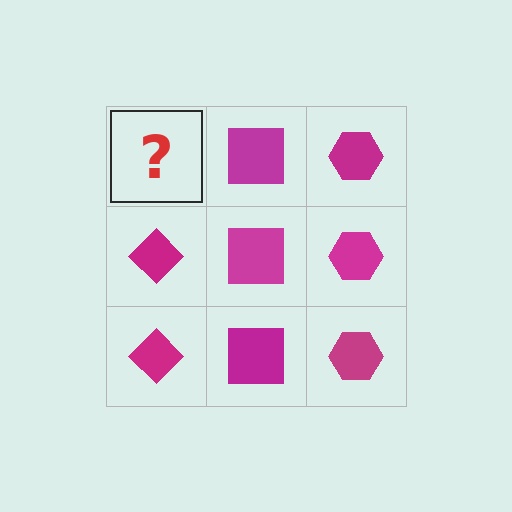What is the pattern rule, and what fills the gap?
The rule is that each column has a consistent shape. The gap should be filled with a magenta diamond.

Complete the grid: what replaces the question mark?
The question mark should be replaced with a magenta diamond.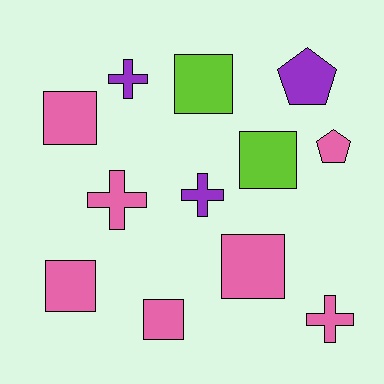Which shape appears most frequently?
Square, with 6 objects.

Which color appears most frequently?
Pink, with 7 objects.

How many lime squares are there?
There are 2 lime squares.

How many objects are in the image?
There are 12 objects.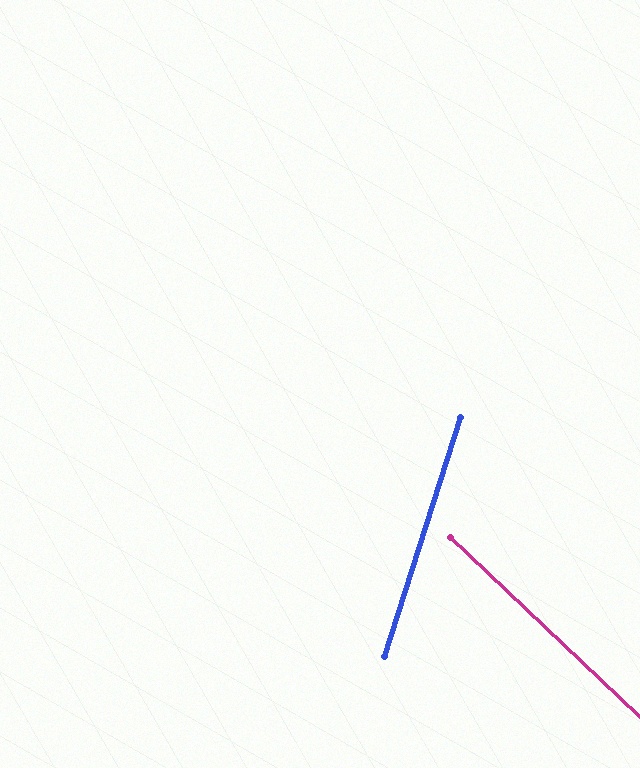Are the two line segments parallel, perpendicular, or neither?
Neither parallel nor perpendicular — they differ by about 64°.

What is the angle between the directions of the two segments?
Approximately 64 degrees.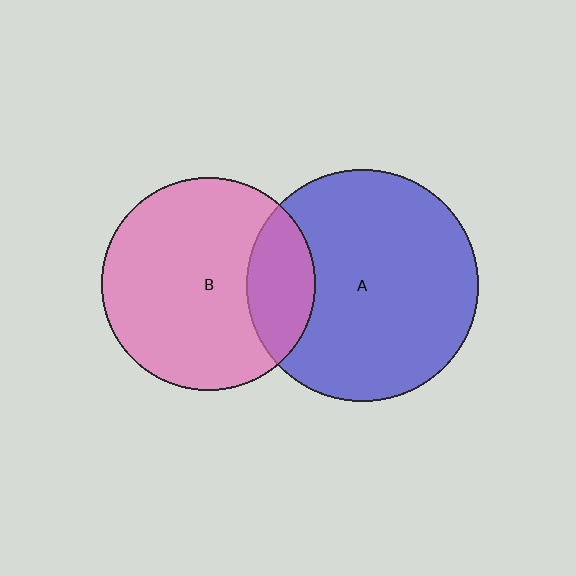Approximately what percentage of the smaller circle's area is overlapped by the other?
Approximately 20%.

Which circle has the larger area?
Circle A (blue).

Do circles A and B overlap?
Yes.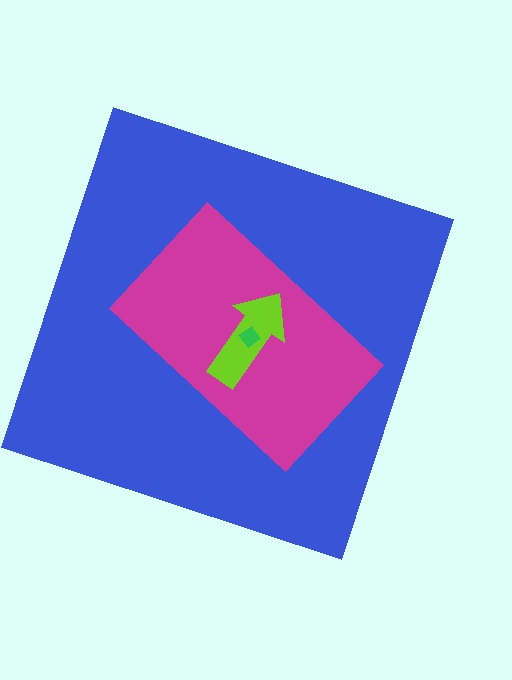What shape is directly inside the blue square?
The magenta rectangle.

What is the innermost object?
The green diamond.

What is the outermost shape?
The blue square.